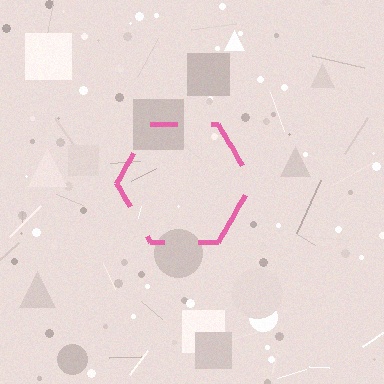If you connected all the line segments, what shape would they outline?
They would outline a hexagon.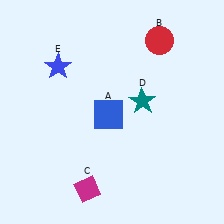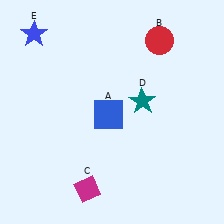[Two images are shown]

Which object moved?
The blue star (E) moved up.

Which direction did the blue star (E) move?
The blue star (E) moved up.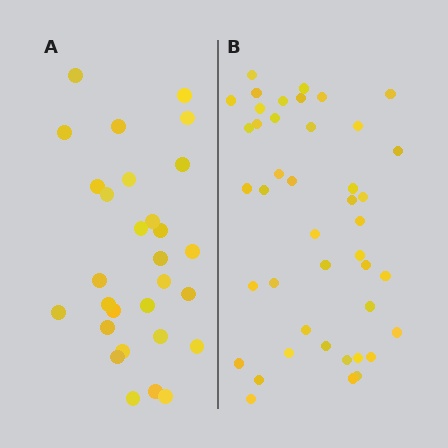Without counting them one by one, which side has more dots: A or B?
Region B (the right region) has more dots.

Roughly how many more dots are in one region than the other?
Region B has approximately 15 more dots than region A.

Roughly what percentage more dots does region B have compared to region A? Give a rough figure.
About 50% more.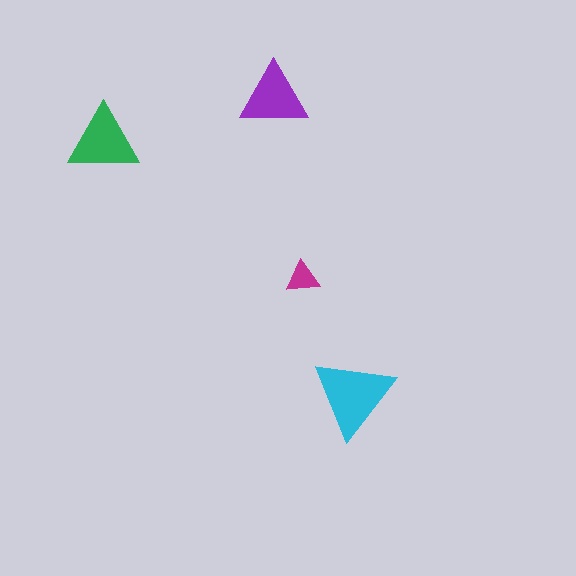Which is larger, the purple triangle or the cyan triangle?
The cyan one.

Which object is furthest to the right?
The cyan triangle is rightmost.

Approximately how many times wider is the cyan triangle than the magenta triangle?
About 2.5 times wider.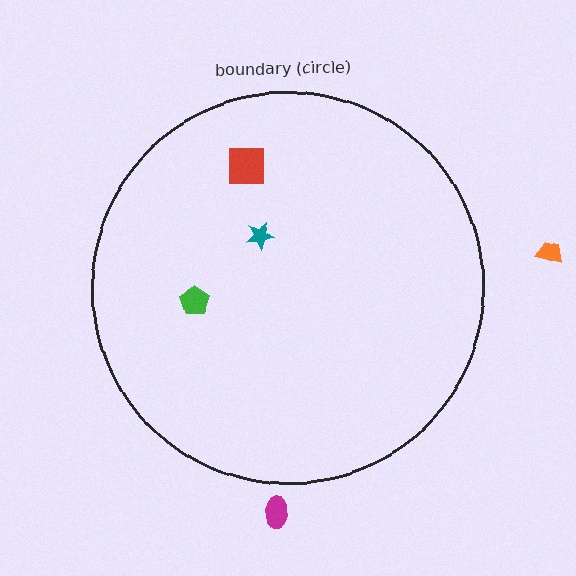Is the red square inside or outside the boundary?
Inside.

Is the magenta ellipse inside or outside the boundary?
Outside.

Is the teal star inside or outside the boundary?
Inside.